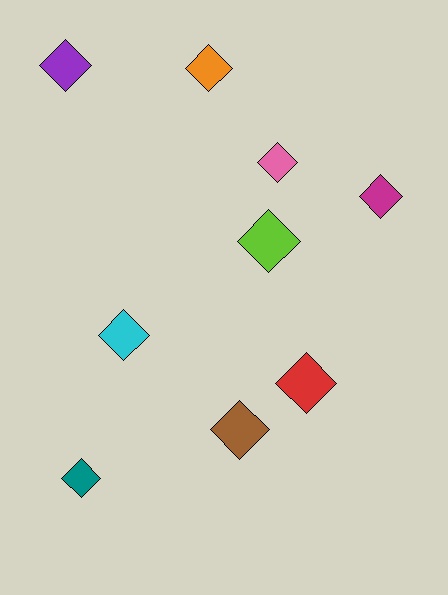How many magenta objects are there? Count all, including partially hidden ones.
There is 1 magenta object.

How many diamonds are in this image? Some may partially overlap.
There are 9 diamonds.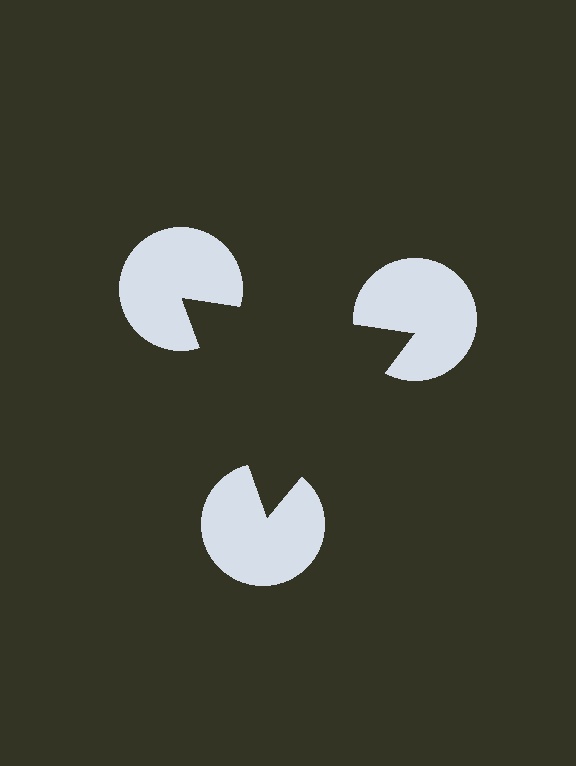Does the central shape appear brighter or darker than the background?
It typically appears slightly darker than the background, even though no actual brightness change is drawn.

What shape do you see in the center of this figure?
An illusory triangle — its edges are inferred from the aligned wedge cuts in the pac-man discs, not physically drawn.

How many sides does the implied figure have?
3 sides.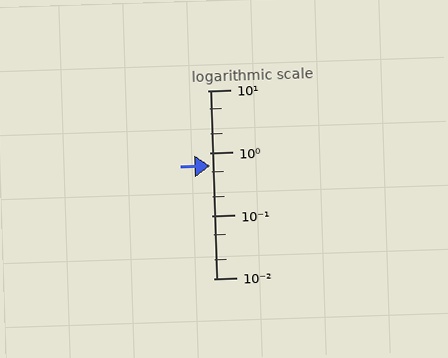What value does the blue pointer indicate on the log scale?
The pointer indicates approximately 0.62.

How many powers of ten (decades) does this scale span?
The scale spans 3 decades, from 0.01 to 10.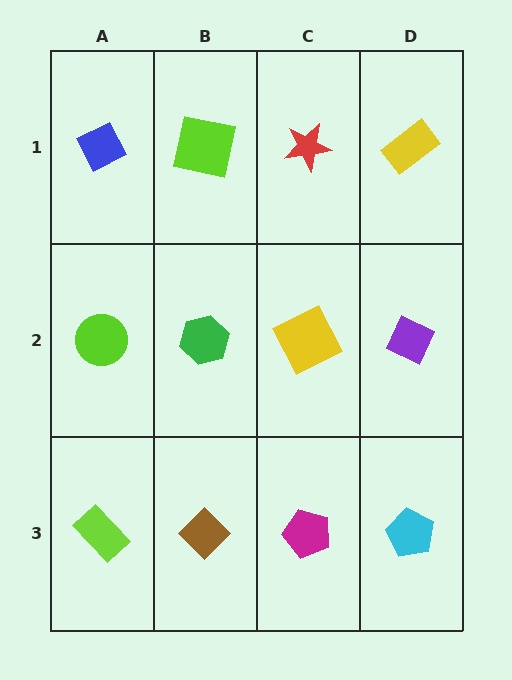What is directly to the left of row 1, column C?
A lime square.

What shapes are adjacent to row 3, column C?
A yellow square (row 2, column C), a brown diamond (row 3, column B), a cyan pentagon (row 3, column D).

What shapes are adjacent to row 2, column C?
A red star (row 1, column C), a magenta pentagon (row 3, column C), a green hexagon (row 2, column B), a purple diamond (row 2, column D).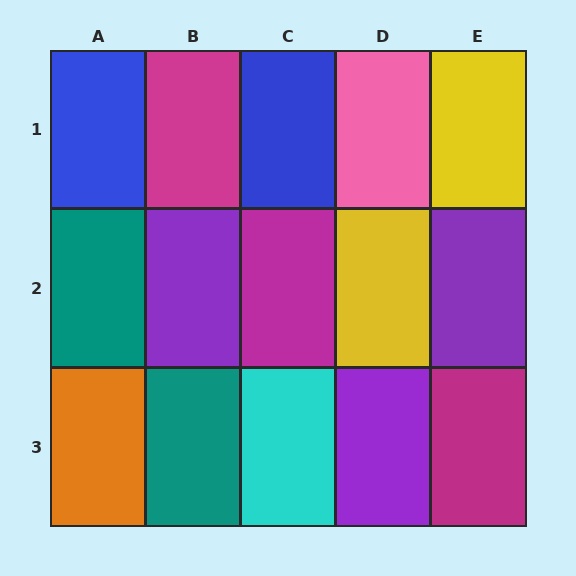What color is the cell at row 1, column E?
Yellow.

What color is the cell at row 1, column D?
Pink.